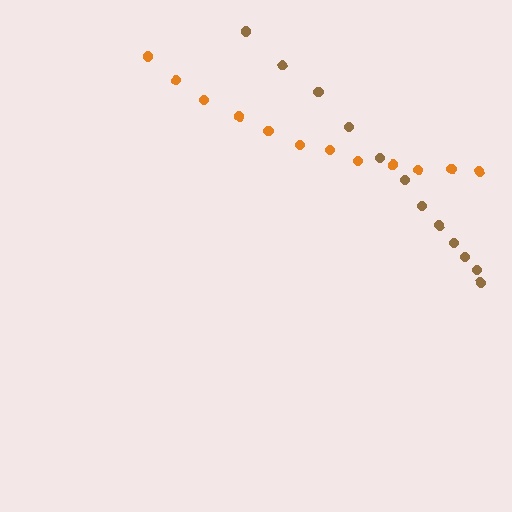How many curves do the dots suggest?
There are 2 distinct paths.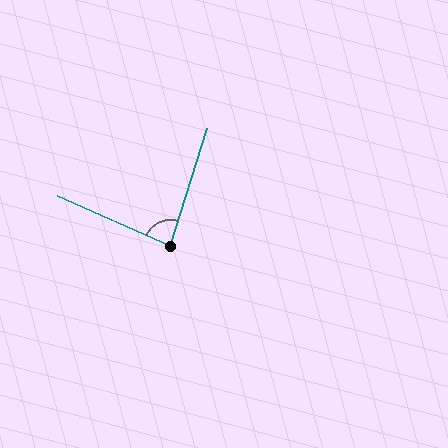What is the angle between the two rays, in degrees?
Approximately 83 degrees.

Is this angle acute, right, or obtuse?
It is acute.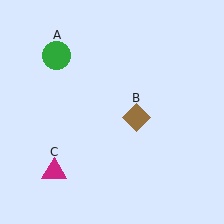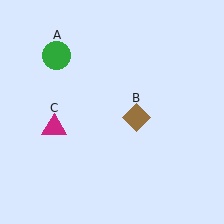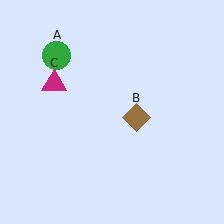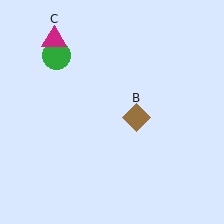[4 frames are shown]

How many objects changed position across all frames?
1 object changed position: magenta triangle (object C).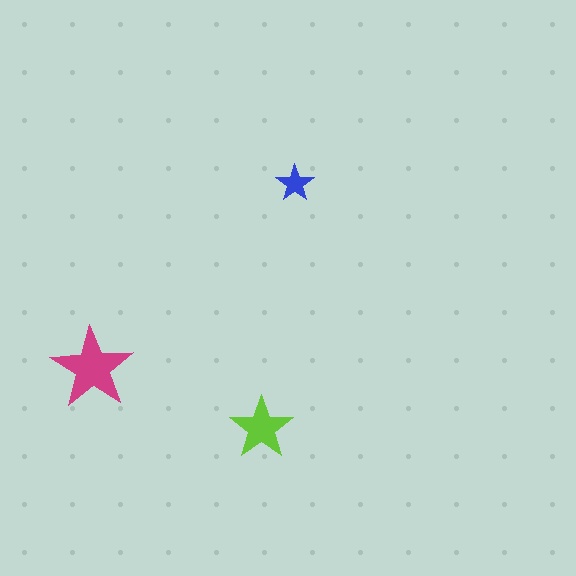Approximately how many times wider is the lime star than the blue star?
About 1.5 times wider.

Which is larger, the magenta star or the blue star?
The magenta one.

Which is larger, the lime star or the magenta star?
The magenta one.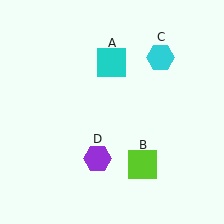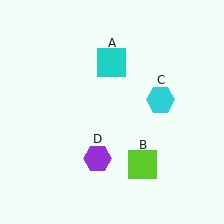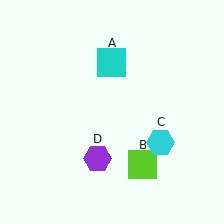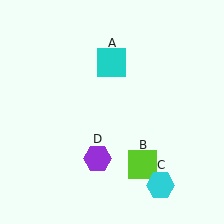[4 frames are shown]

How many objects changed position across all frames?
1 object changed position: cyan hexagon (object C).